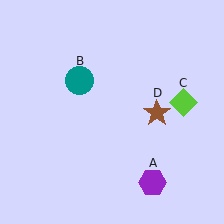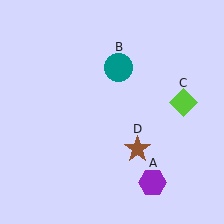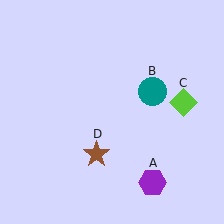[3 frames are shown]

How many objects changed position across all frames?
2 objects changed position: teal circle (object B), brown star (object D).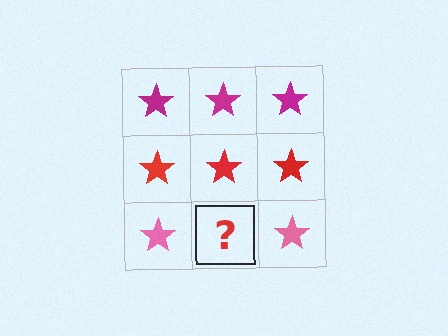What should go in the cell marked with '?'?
The missing cell should contain a pink star.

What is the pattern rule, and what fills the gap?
The rule is that each row has a consistent color. The gap should be filled with a pink star.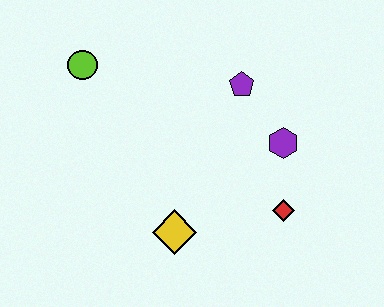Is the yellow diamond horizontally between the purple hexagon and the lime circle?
Yes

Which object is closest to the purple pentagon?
The purple hexagon is closest to the purple pentagon.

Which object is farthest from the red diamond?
The lime circle is farthest from the red diamond.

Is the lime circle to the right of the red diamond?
No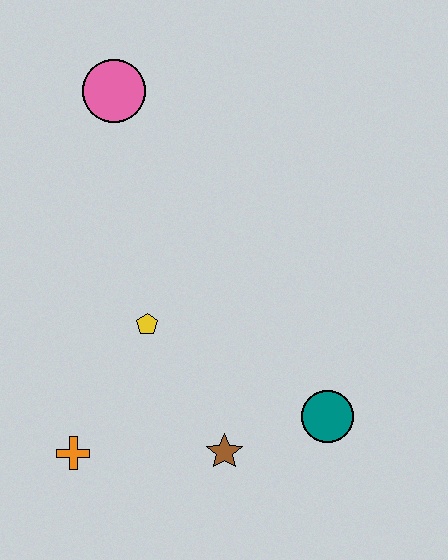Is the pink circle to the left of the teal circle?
Yes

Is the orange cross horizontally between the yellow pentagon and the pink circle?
No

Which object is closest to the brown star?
The teal circle is closest to the brown star.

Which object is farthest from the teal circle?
The pink circle is farthest from the teal circle.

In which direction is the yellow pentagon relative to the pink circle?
The yellow pentagon is below the pink circle.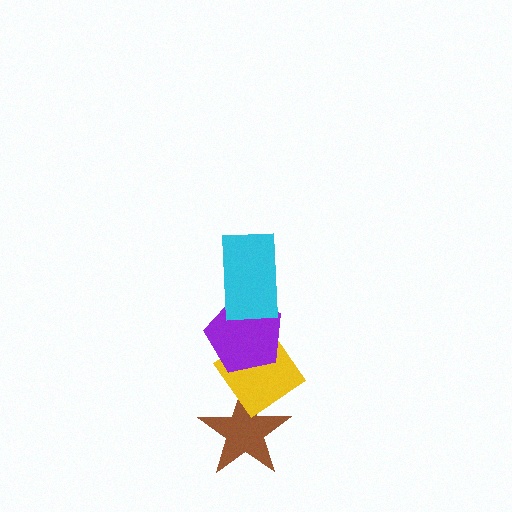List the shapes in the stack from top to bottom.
From top to bottom: the cyan rectangle, the purple pentagon, the yellow diamond, the brown star.